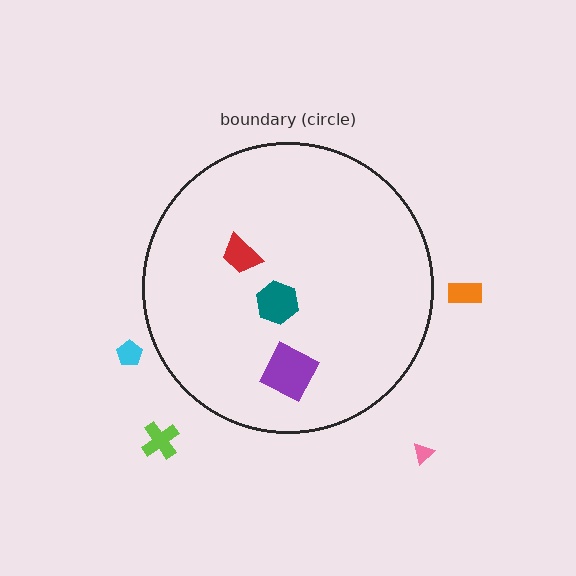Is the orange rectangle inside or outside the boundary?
Outside.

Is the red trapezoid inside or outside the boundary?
Inside.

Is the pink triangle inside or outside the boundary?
Outside.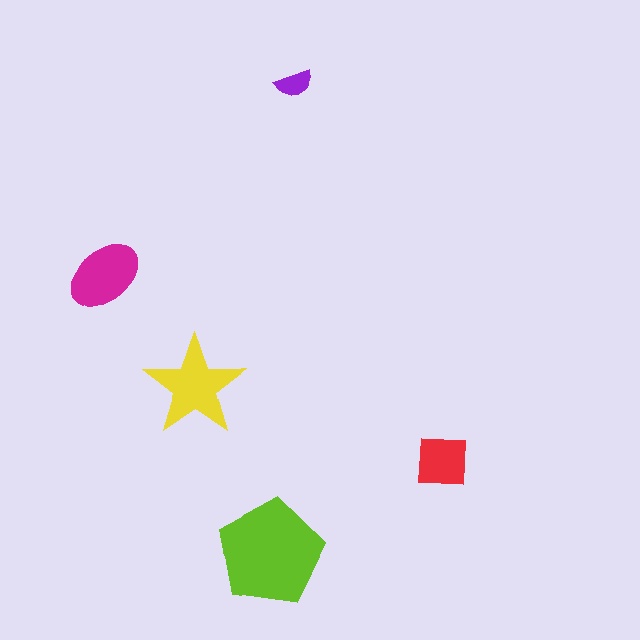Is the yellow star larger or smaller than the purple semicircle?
Larger.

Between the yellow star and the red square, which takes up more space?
The yellow star.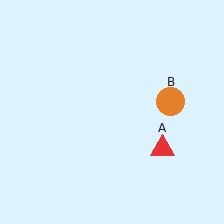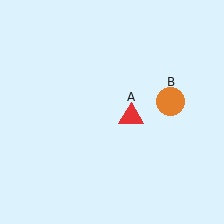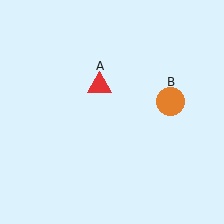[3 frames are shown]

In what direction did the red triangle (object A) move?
The red triangle (object A) moved up and to the left.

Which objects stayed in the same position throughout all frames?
Orange circle (object B) remained stationary.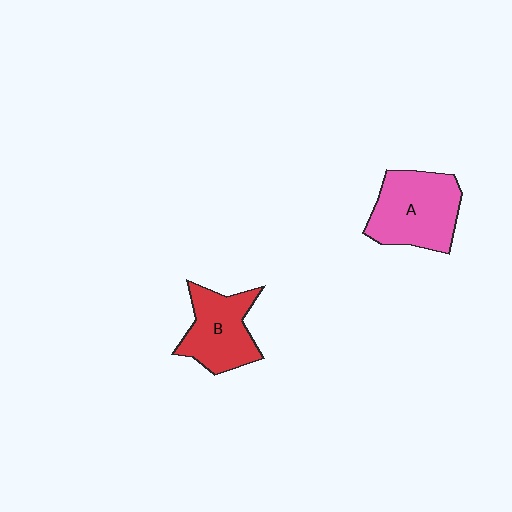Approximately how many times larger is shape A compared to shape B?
Approximately 1.2 times.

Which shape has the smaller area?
Shape B (red).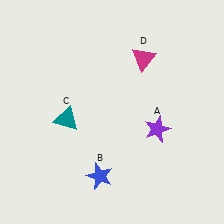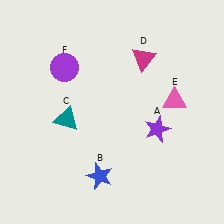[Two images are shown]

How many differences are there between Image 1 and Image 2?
There are 2 differences between the two images.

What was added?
A pink triangle (E), a purple circle (F) were added in Image 2.